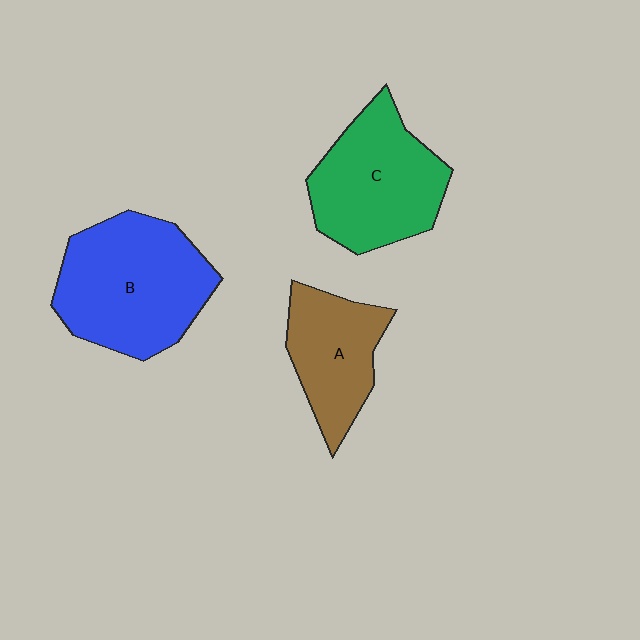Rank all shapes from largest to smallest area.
From largest to smallest: B (blue), C (green), A (brown).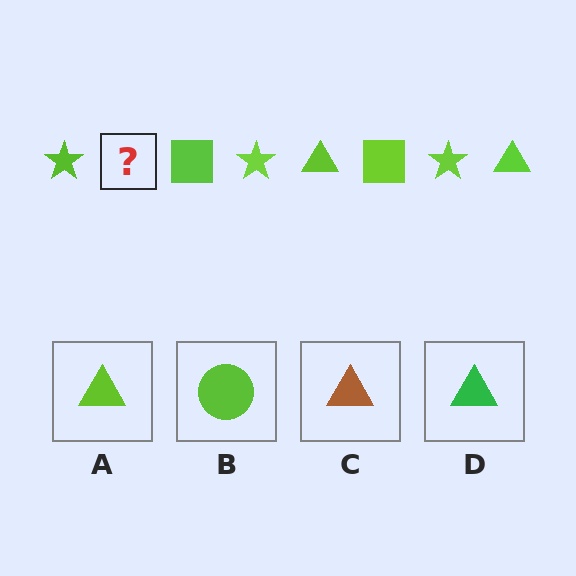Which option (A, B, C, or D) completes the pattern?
A.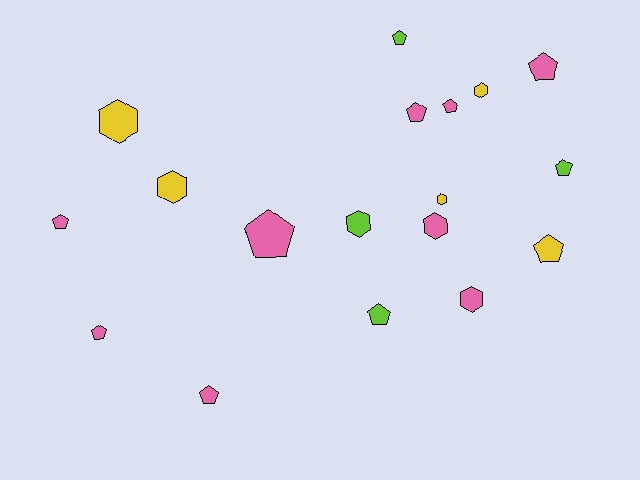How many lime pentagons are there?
There are 3 lime pentagons.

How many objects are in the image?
There are 18 objects.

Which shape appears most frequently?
Pentagon, with 11 objects.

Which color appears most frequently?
Pink, with 9 objects.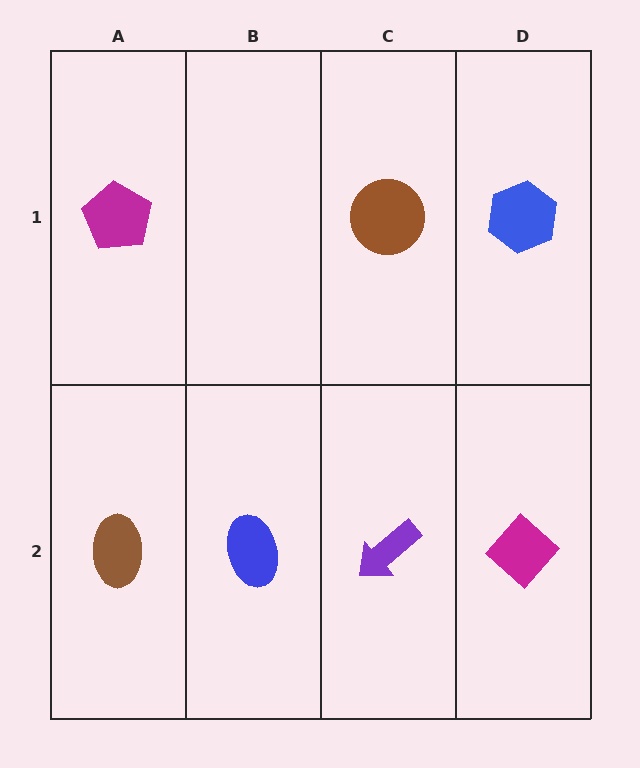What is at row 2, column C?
A purple arrow.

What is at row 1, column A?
A magenta pentagon.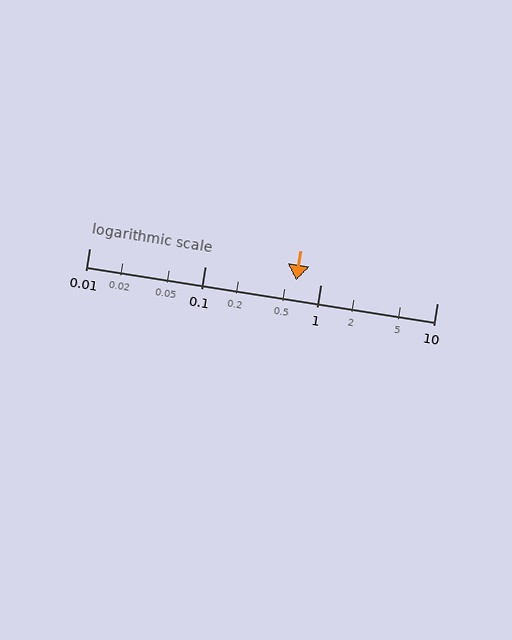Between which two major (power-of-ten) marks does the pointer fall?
The pointer is between 0.1 and 1.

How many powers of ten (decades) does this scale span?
The scale spans 3 decades, from 0.01 to 10.